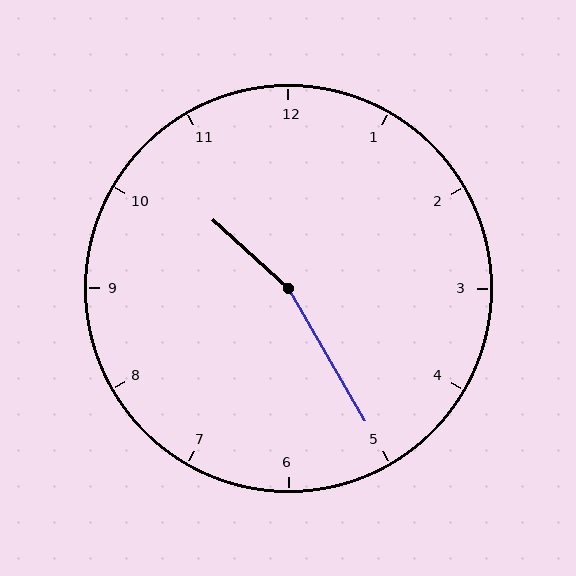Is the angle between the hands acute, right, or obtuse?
It is obtuse.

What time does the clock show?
10:25.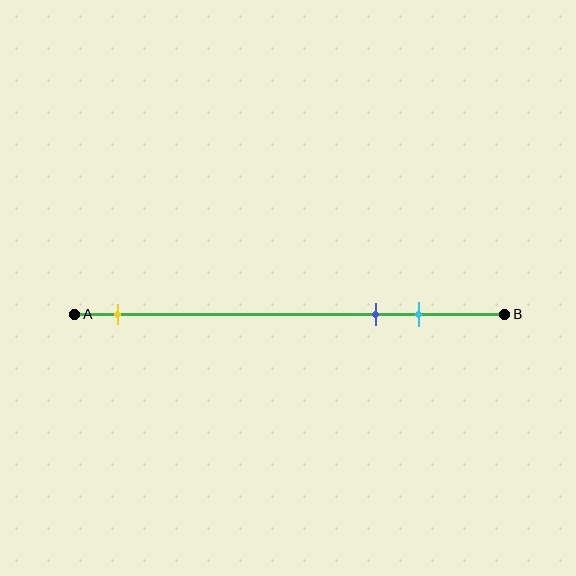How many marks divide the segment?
There are 3 marks dividing the segment.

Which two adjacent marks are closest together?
The blue and cyan marks are the closest adjacent pair.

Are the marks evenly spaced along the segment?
No, the marks are not evenly spaced.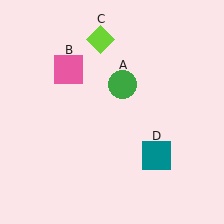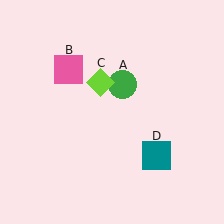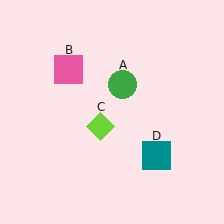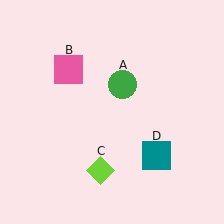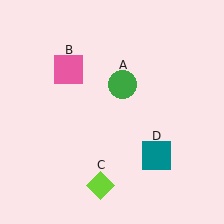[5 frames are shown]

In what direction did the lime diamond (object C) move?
The lime diamond (object C) moved down.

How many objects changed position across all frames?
1 object changed position: lime diamond (object C).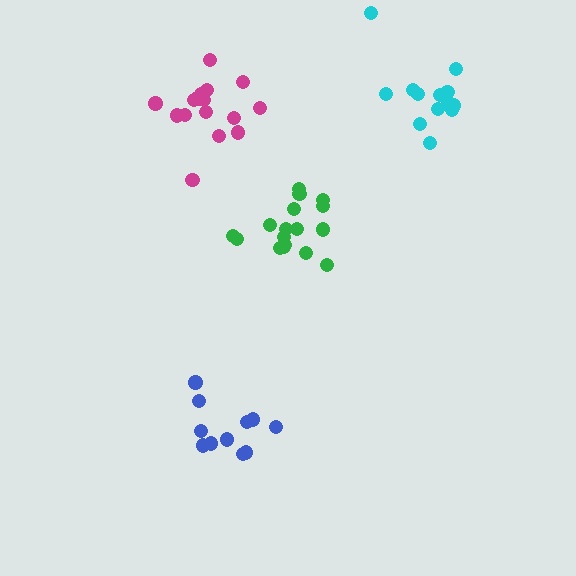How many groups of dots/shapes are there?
There are 4 groups.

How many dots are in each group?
Group 1: 12 dots, Group 2: 13 dots, Group 3: 16 dots, Group 4: 17 dots (58 total).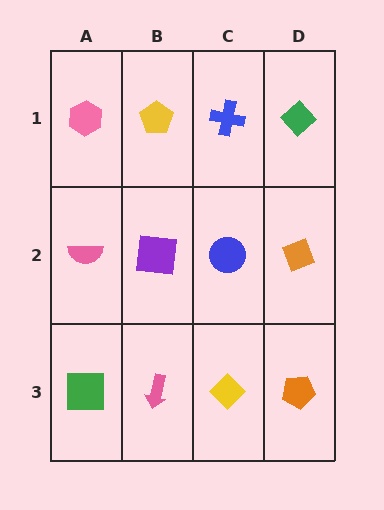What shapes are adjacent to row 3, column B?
A purple square (row 2, column B), a green square (row 3, column A), a yellow diamond (row 3, column C).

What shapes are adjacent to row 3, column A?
A pink semicircle (row 2, column A), a pink arrow (row 3, column B).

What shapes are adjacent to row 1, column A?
A pink semicircle (row 2, column A), a yellow pentagon (row 1, column B).